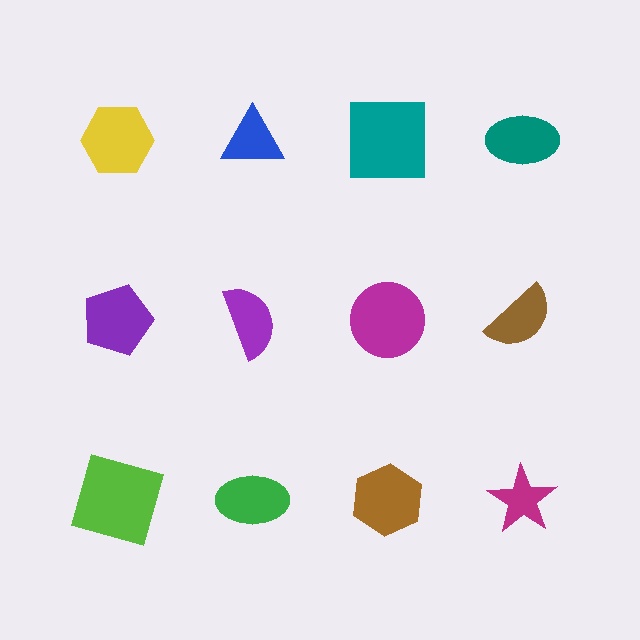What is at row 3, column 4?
A magenta star.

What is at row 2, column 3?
A magenta circle.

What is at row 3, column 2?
A green ellipse.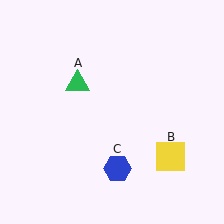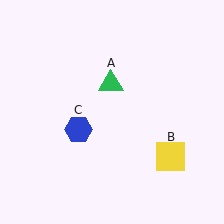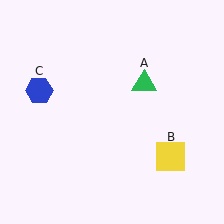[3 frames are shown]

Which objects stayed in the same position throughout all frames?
Yellow square (object B) remained stationary.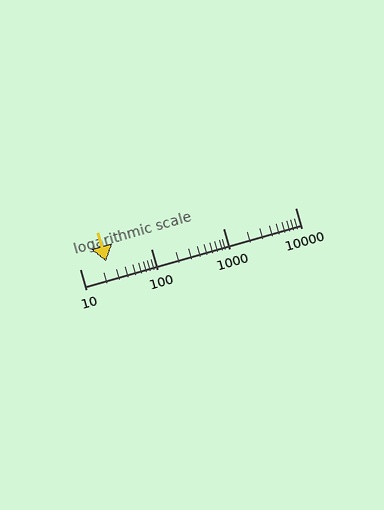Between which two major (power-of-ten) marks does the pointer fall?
The pointer is between 10 and 100.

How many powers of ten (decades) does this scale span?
The scale spans 3 decades, from 10 to 10000.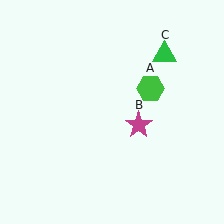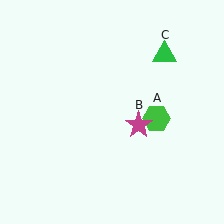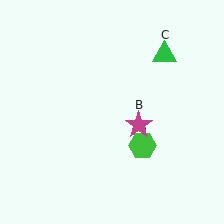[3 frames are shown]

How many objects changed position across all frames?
1 object changed position: green hexagon (object A).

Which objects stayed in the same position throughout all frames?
Magenta star (object B) and green triangle (object C) remained stationary.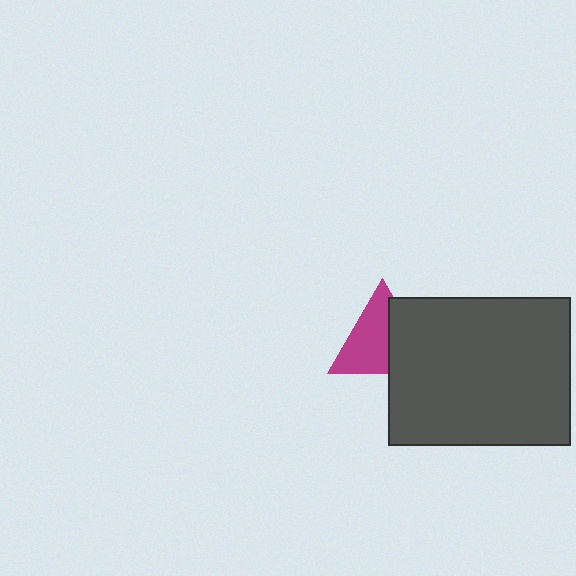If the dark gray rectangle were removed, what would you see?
You would see the complete magenta triangle.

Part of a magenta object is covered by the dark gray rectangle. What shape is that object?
It is a triangle.